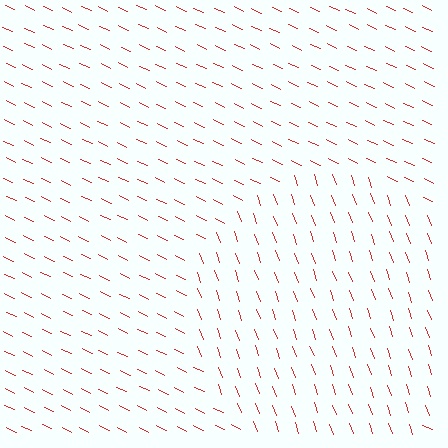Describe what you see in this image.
The image is filled with small red line segments. A circle region in the image has lines oriented differently from the surrounding lines, creating a visible texture boundary.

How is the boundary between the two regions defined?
The boundary is defined purely by a change in line orientation (approximately 45 degrees difference). All lines are the same color and thickness.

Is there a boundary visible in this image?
Yes, there is a texture boundary formed by a change in line orientation.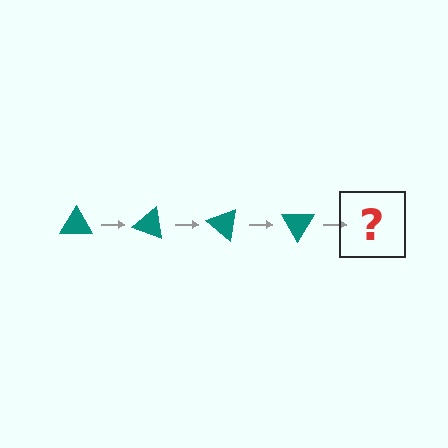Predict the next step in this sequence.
The next step is a teal triangle rotated 80 degrees.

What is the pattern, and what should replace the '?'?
The pattern is that the triangle rotates 20 degrees each step. The '?' should be a teal triangle rotated 80 degrees.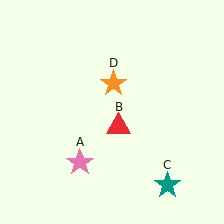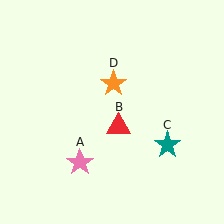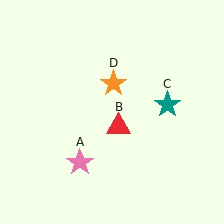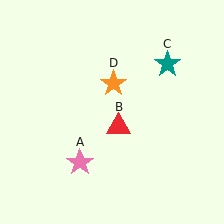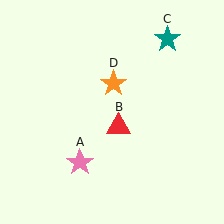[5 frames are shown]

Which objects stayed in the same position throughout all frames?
Pink star (object A) and red triangle (object B) and orange star (object D) remained stationary.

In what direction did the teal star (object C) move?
The teal star (object C) moved up.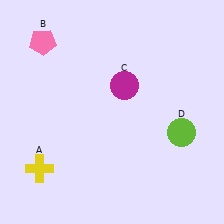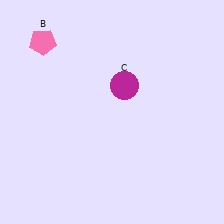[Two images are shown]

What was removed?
The lime circle (D), the yellow cross (A) were removed in Image 2.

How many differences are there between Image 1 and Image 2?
There are 2 differences between the two images.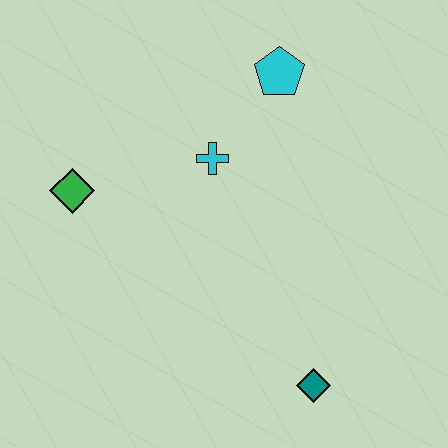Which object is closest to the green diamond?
The cyan cross is closest to the green diamond.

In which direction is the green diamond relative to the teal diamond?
The green diamond is to the left of the teal diamond.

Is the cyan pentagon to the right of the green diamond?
Yes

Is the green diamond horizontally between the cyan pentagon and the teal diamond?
No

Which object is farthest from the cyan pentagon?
The teal diamond is farthest from the cyan pentagon.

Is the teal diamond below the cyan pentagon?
Yes